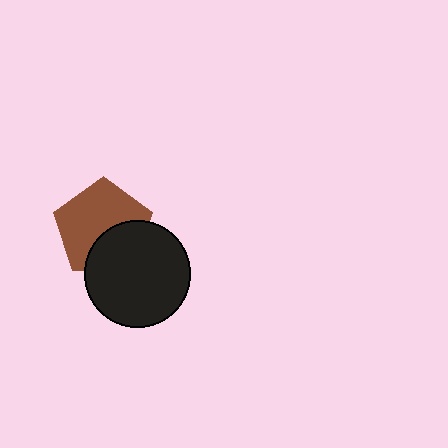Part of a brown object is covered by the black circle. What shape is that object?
It is a pentagon.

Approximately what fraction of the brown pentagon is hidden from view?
Roughly 36% of the brown pentagon is hidden behind the black circle.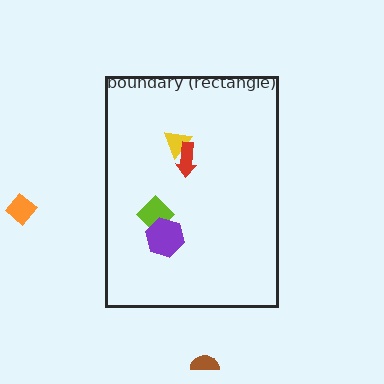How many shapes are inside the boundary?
4 inside, 2 outside.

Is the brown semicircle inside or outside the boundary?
Outside.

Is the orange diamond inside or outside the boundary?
Outside.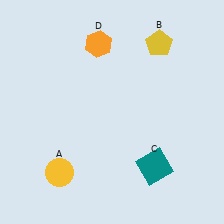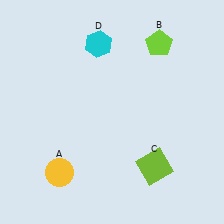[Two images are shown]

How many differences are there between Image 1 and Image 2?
There are 3 differences between the two images.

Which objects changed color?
B changed from yellow to lime. C changed from teal to lime. D changed from orange to cyan.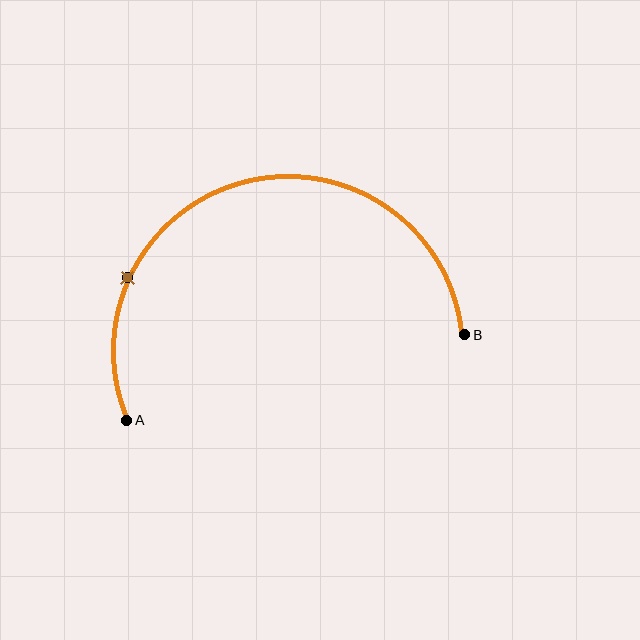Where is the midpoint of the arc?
The arc midpoint is the point on the curve farthest from the straight line joining A and B. It sits above that line.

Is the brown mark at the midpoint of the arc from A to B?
No. The brown mark lies on the arc but is closer to endpoint A. The arc midpoint would be at the point on the curve equidistant along the arc from both A and B.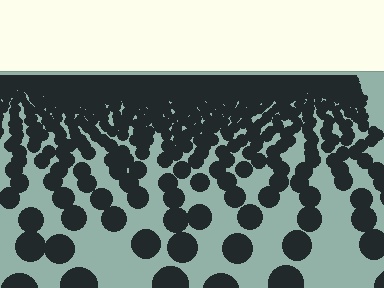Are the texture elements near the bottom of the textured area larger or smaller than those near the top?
Larger. Near the bottom, elements are closer to the viewer and appear at a bigger on-screen size.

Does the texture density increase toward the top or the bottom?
Density increases toward the top.